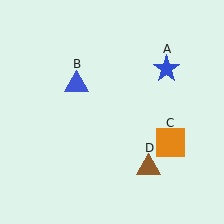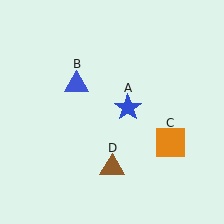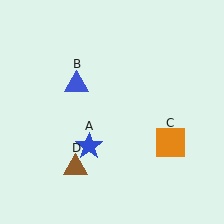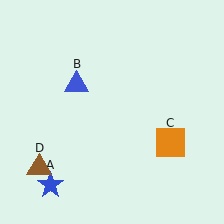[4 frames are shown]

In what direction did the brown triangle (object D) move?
The brown triangle (object D) moved left.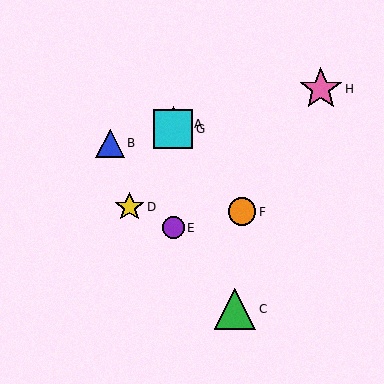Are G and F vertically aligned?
No, G is at x≈173 and F is at x≈242.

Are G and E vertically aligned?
Yes, both are at x≈173.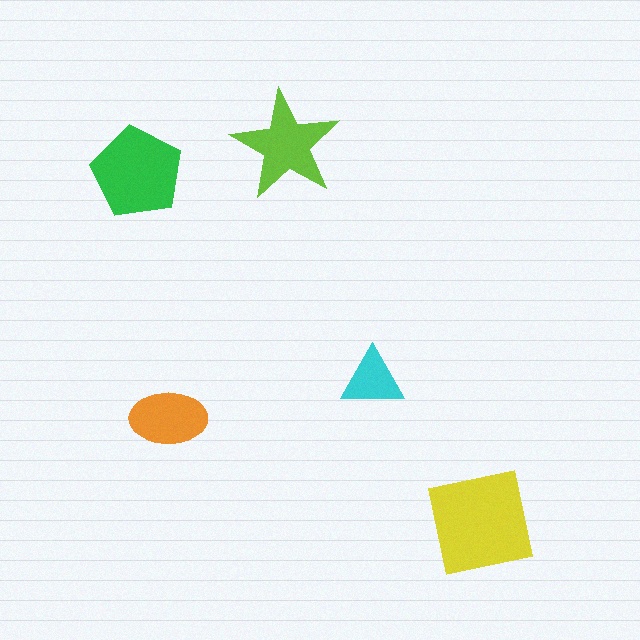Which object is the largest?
The yellow square.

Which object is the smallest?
The cyan triangle.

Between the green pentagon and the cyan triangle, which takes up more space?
The green pentagon.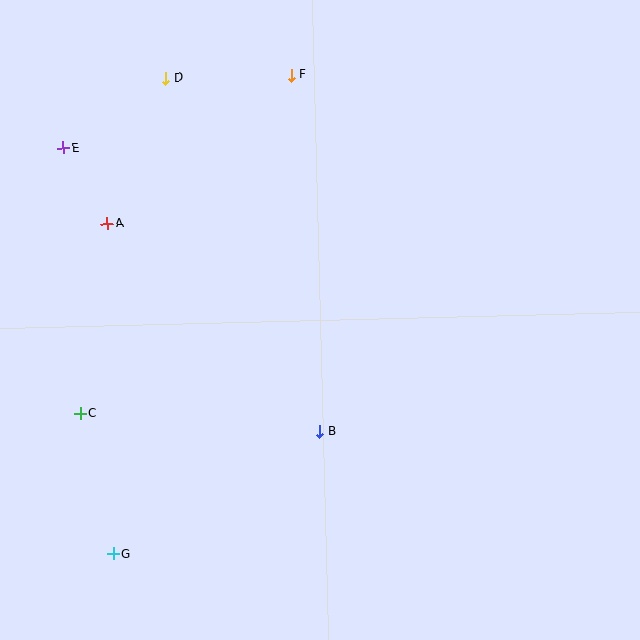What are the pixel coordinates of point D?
Point D is at (165, 78).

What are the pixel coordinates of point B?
Point B is at (319, 431).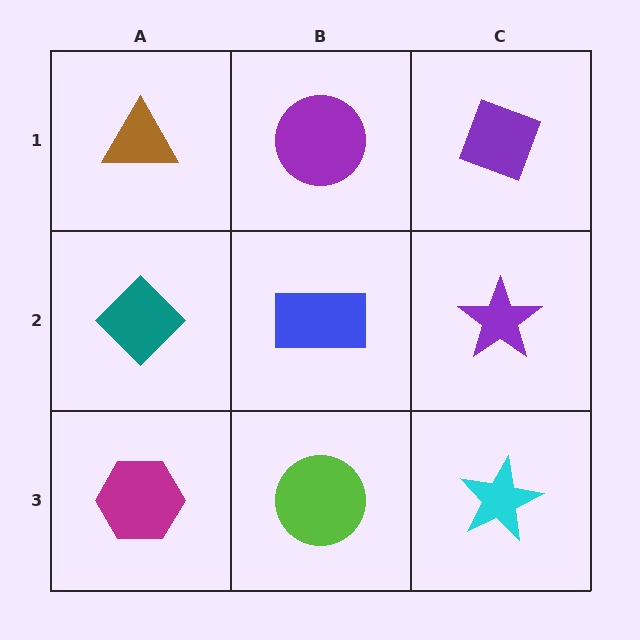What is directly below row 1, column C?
A purple star.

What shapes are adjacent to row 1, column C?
A purple star (row 2, column C), a purple circle (row 1, column B).